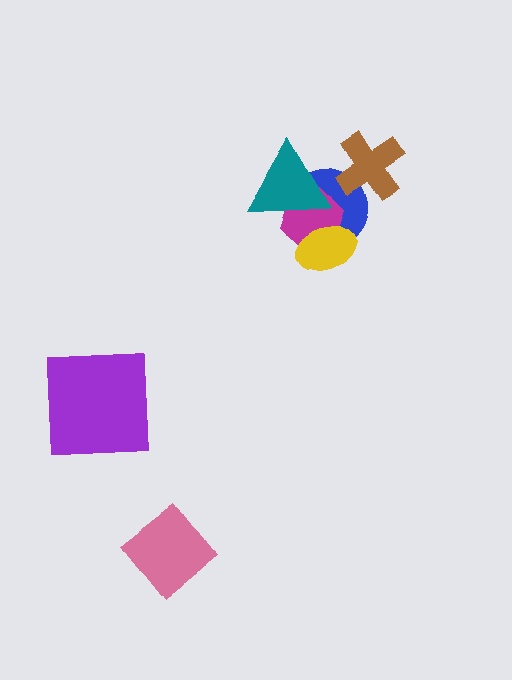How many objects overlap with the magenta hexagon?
3 objects overlap with the magenta hexagon.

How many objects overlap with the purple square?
0 objects overlap with the purple square.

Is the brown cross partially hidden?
No, no other shape covers it.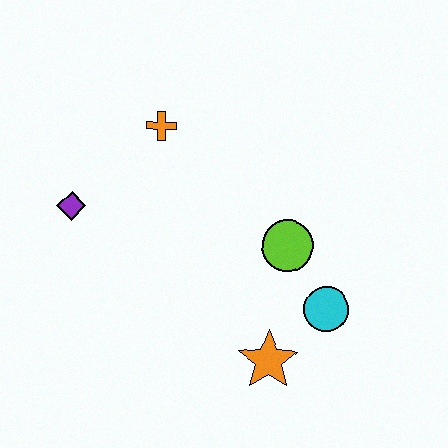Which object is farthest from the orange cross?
The orange star is farthest from the orange cross.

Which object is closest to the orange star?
The cyan circle is closest to the orange star.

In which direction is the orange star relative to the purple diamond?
The orange star is to the right of the purple diamond.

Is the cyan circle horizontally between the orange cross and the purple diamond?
No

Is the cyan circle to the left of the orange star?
No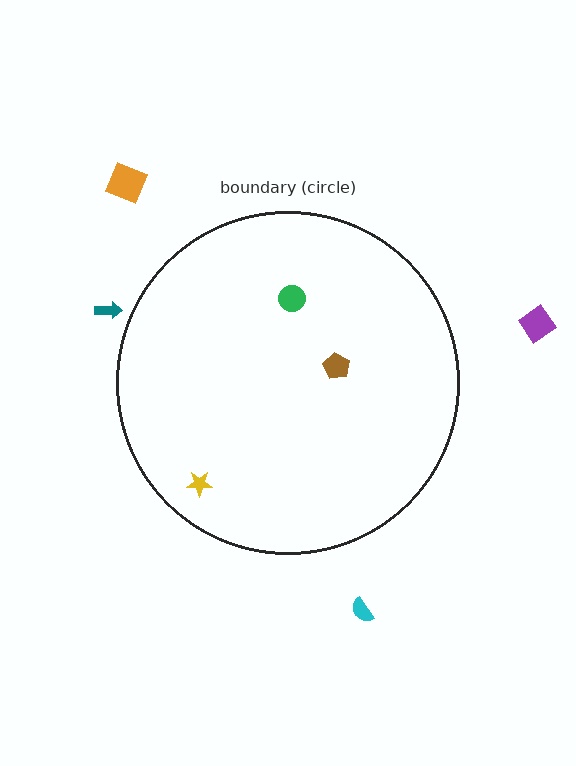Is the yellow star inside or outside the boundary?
Inside.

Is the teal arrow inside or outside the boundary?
Outside.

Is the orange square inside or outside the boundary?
Outside.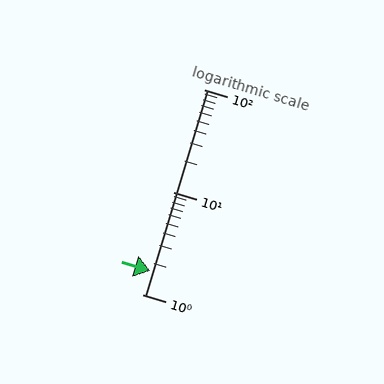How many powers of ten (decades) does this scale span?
The scale spans 2 decades, from 1 to 100.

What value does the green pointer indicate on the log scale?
The pointer indicates approximately 1.7.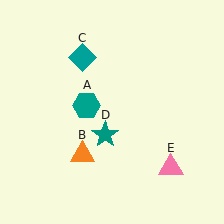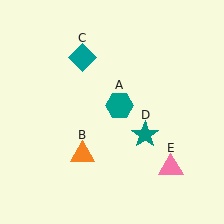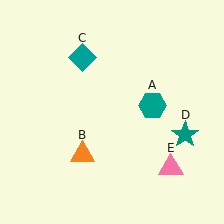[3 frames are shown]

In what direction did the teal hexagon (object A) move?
The teal hexagon (object A) moved right.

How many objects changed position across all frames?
2 objects changed position: teal hexagon (object A), teal star (object D).